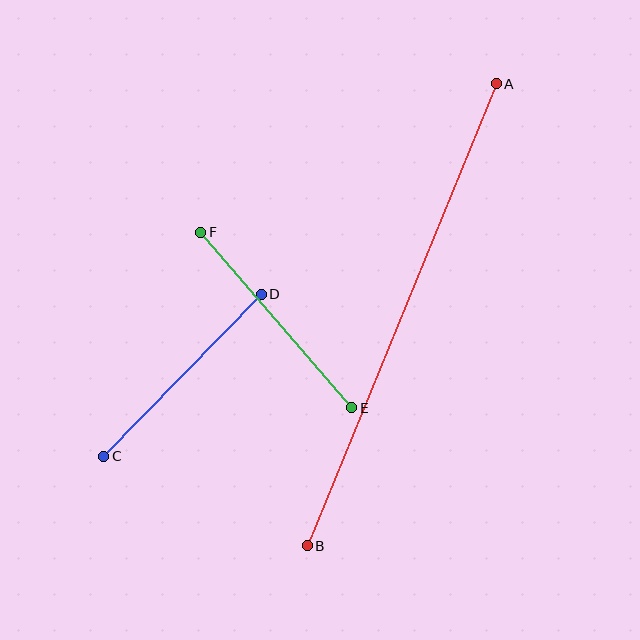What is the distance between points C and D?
The distance is approximately 226 pixels.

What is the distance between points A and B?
The distance is approximately 499 pixels.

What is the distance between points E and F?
The distance is approximately 232 pixels.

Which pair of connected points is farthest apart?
Points A and B are farthest apart.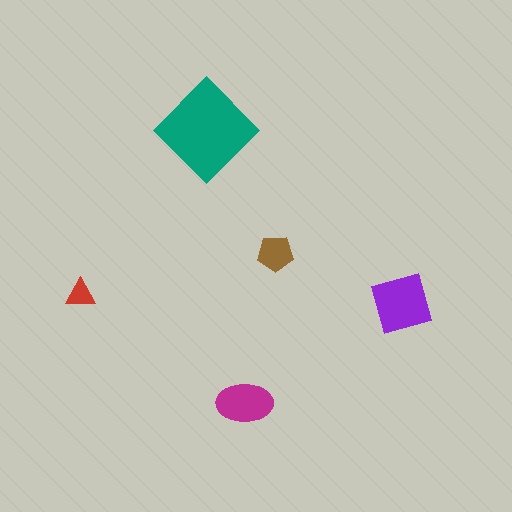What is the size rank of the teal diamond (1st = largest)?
1st.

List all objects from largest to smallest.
The teal diamond, the purple square, the magenta ellipse, the brown pentagon, the red triangle.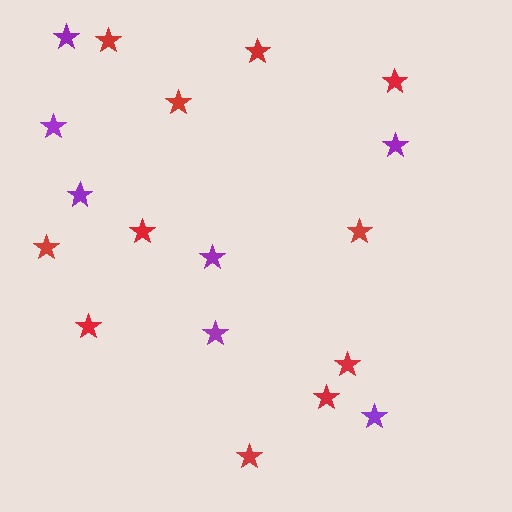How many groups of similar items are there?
There are 2 groups: one group of red stars (11) and one group of purple stars (7).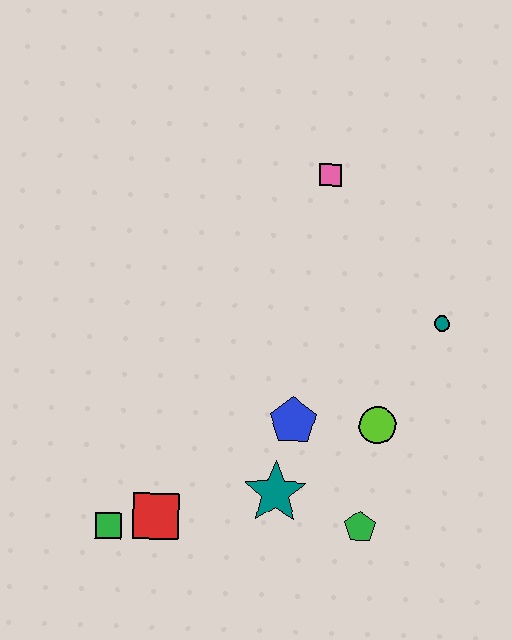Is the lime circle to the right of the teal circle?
No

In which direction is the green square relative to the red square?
The green square is to the left of the red square.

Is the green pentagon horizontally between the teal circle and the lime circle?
No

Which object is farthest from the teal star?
The pink square is farthest from the teal star.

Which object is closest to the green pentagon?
The teal star is closest to the green pentagon.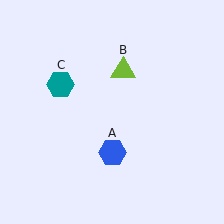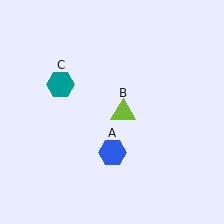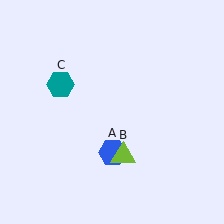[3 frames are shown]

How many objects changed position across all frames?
1 object changed position: lime triangle (object B).